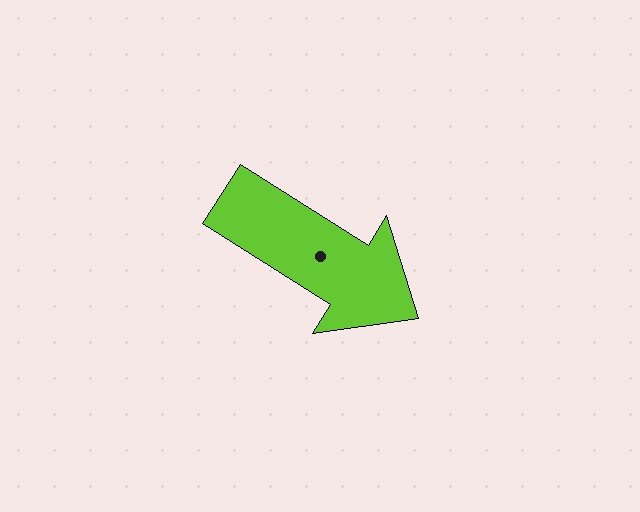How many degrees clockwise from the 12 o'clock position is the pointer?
Approximately 122 degrees.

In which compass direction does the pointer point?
Southeast.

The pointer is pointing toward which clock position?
Roughly 4 o'clock.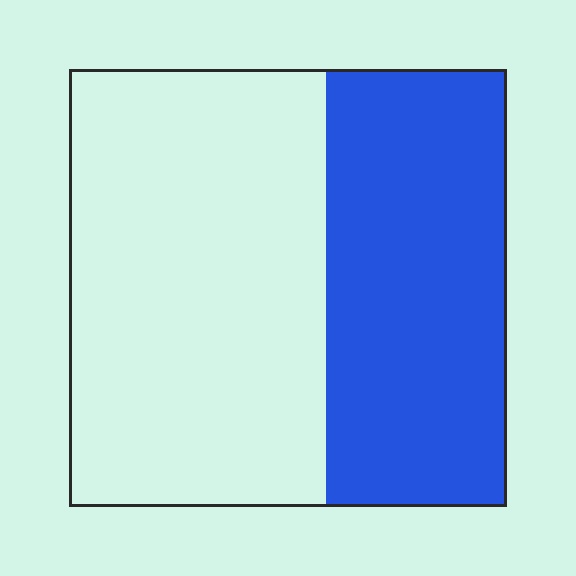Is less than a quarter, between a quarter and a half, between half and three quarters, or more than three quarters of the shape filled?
Between a quarter and a half.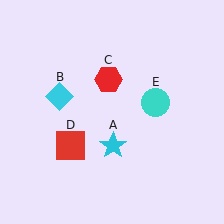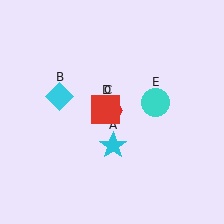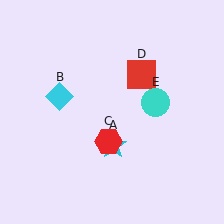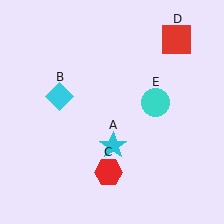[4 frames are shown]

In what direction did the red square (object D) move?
The red square (object D) moved up and to the right.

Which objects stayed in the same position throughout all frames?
Cyan star (object A) and cyan diamond (object B) and cyan circle (object E) remained stationary.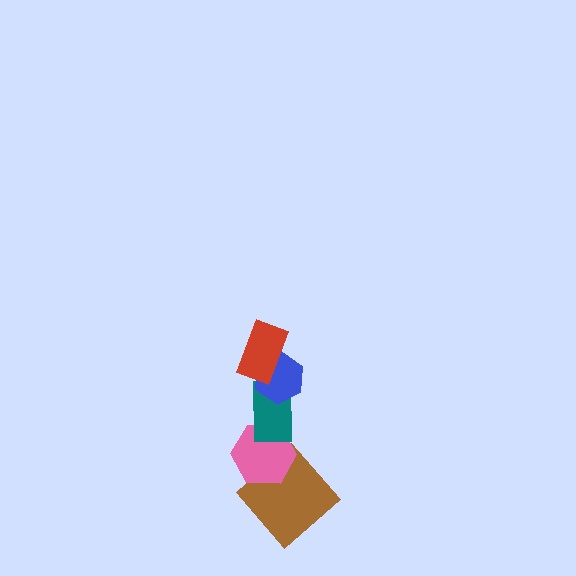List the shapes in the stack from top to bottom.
From top to bottom: the red rectangle, the blue hexagon, the teal rectangle, the pink hexagon, the brown diamond.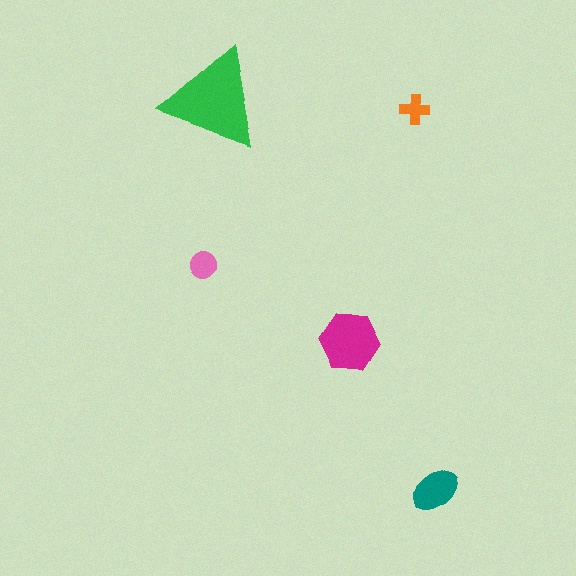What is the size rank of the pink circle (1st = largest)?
4th.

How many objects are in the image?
There are 5 objects in the image.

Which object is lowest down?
The teal ellipse is bottommost.